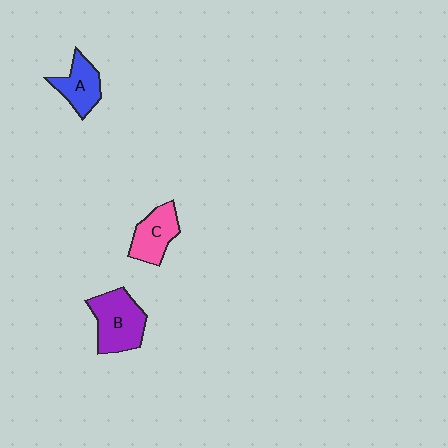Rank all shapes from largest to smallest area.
From largest to smallest: B (purple), C (pink), A (blue).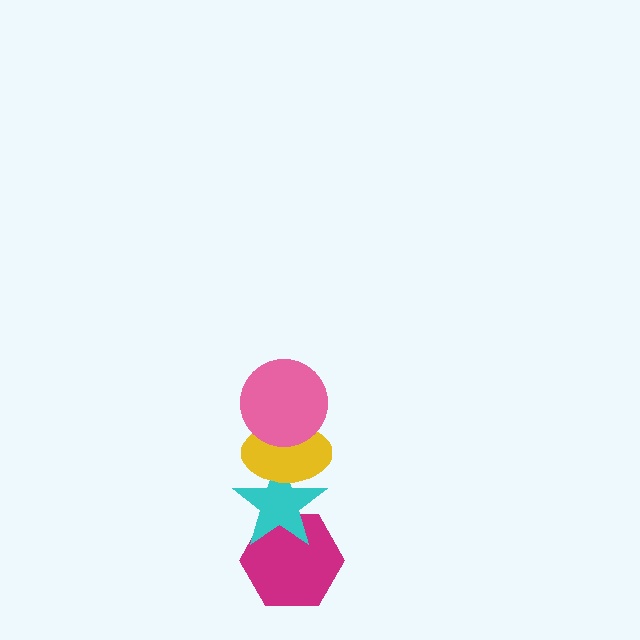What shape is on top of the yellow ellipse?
The pink circle is on top of the yellow ellipse.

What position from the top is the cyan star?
The cyan star is 3rd from the top.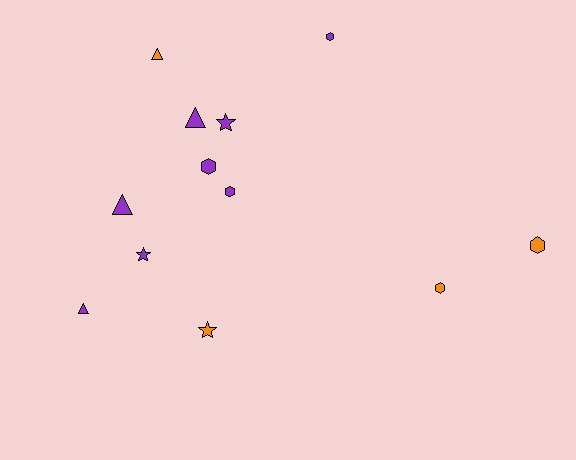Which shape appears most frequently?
Hexagon, with 5 objects.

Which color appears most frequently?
Purple, with 8 objects.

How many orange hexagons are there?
There are 2 orange hexagons.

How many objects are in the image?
There are 12 objects.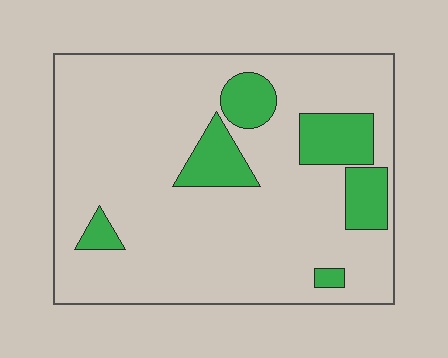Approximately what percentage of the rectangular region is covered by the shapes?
Approximately 15%.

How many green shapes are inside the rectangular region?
6.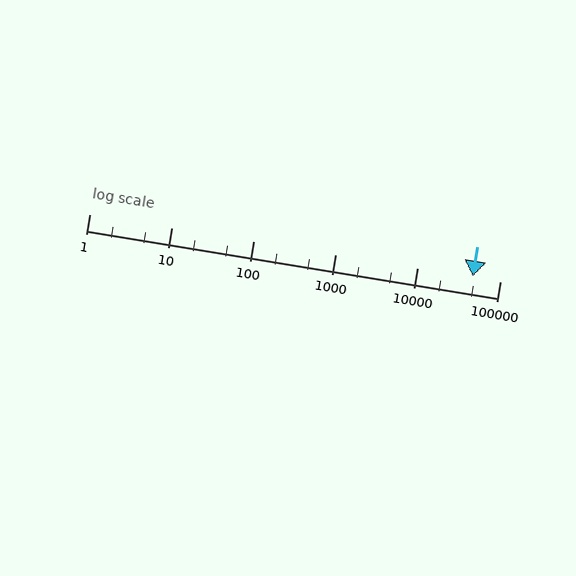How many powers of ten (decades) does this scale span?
The scale spans 5 decades, from 1 to 100000.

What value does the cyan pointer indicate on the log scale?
The pointer indicates approximately 47000.